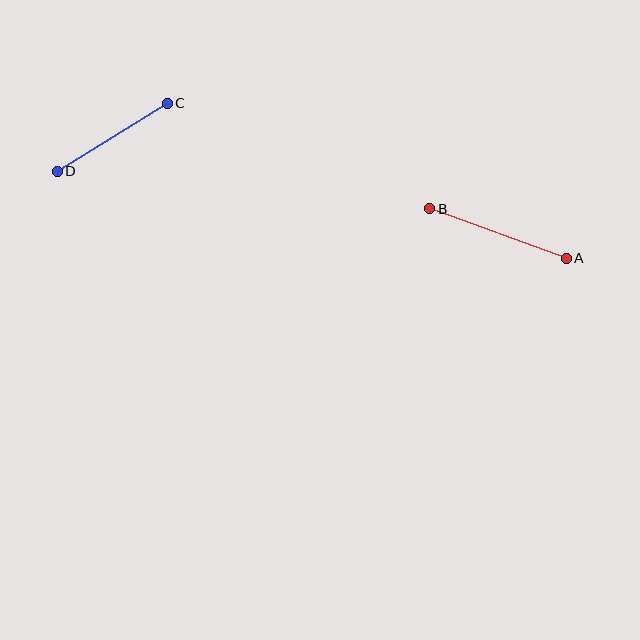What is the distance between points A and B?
The distance is approximately 145 pixels.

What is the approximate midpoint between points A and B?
The midpoint is at approximately (498, 234) pixels.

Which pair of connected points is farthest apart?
Points A and B are farthest apart.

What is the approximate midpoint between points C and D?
The midpoint is at approximately (112, 137) pixels.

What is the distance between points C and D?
The distance is approximately 130 pixels.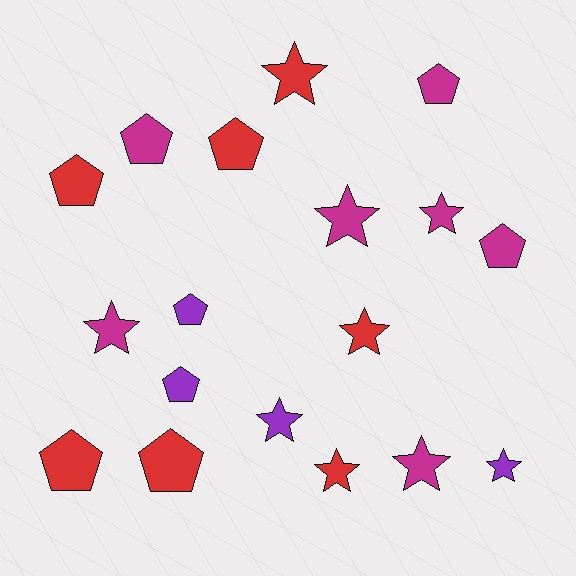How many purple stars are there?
There are 2 purple stars.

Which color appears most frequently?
Red, with 7 objects.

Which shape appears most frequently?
Pentagon, with 9 objects.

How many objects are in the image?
There are 18 objects.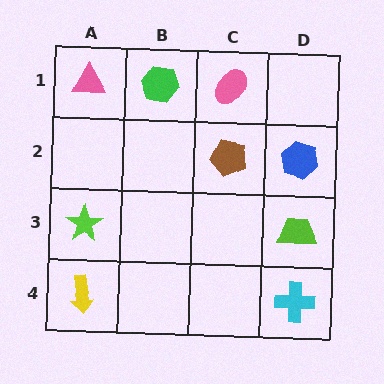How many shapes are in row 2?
2 shapes.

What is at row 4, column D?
A cyan cross.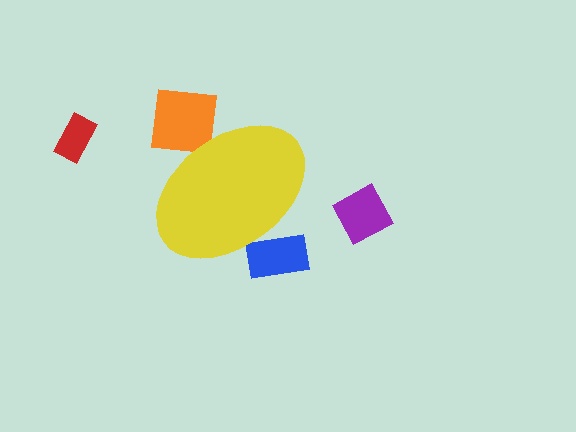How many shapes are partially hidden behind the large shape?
2 shapes are partially hidden.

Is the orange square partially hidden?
Yes, the orange square is partially hidden behind the yellow ellipse.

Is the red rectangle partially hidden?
No, the red rectangle is fully visible.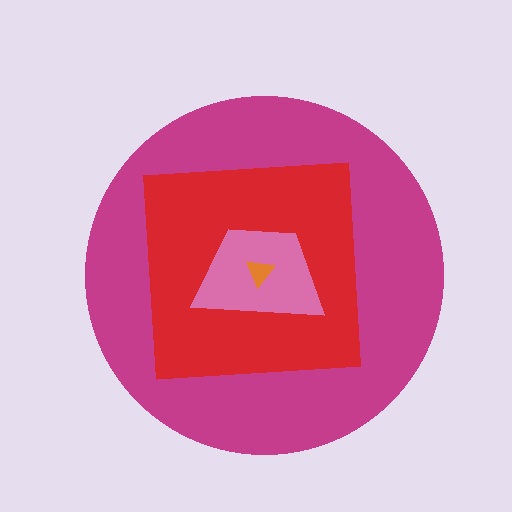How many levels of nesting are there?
4.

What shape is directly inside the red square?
The pink trapezoid.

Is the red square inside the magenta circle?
Yes.